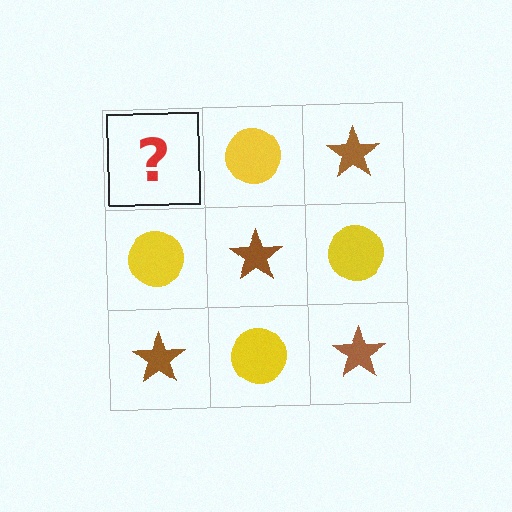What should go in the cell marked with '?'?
The missing cell should contain a brown star.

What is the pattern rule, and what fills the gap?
The rule is that it alternates brown star and yellow circle in a checkerboard pattern. The gap should be filled with a brown star.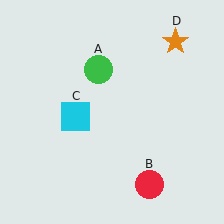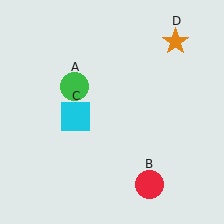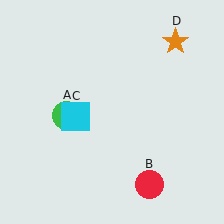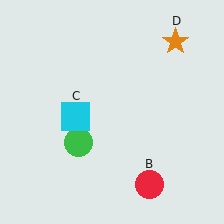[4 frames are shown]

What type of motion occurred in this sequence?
The green circle (object A) rotated counterclockwise around the center of the scene.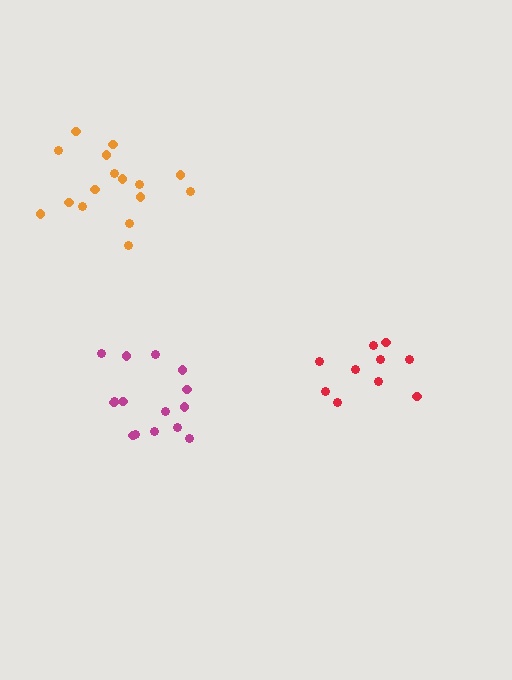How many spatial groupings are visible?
There are 3 spatial groupings.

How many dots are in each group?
Group 1: 15 dots, Group 2: 16 dots, Group 3: 10 dots (41 total).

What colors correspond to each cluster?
The clusters are colored: magenta, orange, red.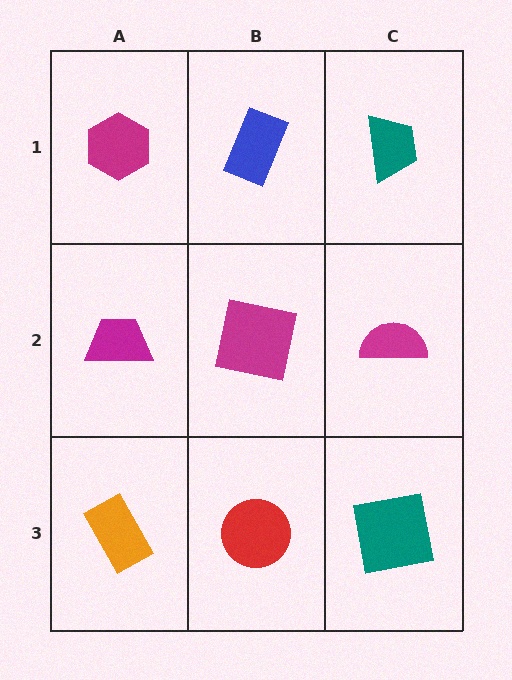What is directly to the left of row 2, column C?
A magenta square.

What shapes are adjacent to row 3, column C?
A magenta semicircle (row 2, column C), a red circle (row 3, column B).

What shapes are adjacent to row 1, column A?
A magenta trapezoid (row 2, column A), a blue rectangle (row 1, column B).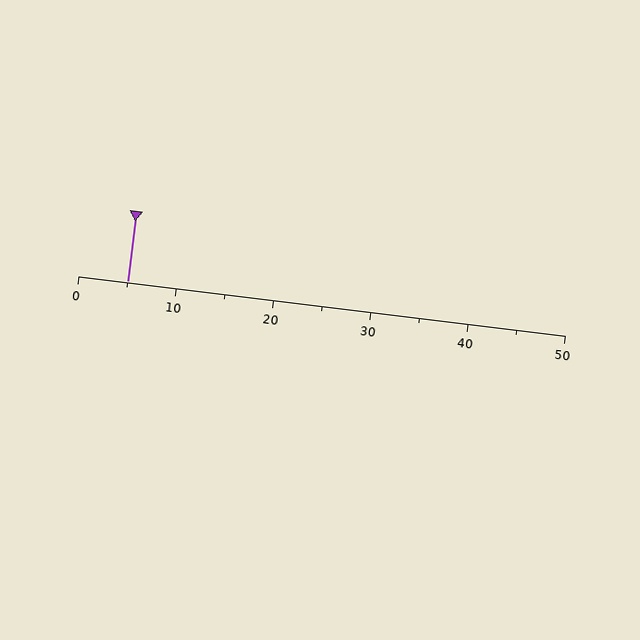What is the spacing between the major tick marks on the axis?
The major ticks are spaced 10 apart.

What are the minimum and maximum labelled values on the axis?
The axis runs from 0 to 50.